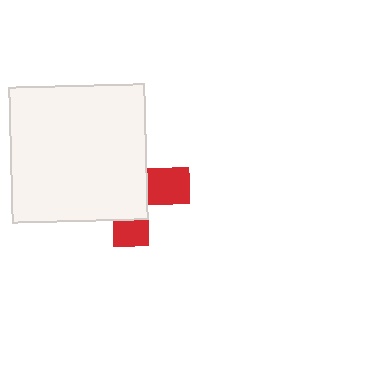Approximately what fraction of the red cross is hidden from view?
Roughly 67% of the red cross is hidden behind the white square.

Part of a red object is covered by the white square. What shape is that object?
It is a cross.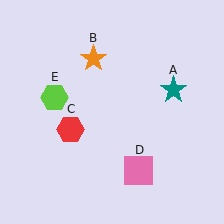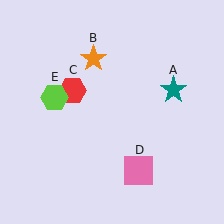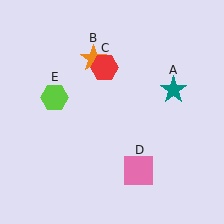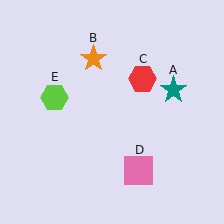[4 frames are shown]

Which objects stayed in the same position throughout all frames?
Teal star (object A) and orange star (object B) and pink square (object D) and lime hexagon (object E) remained stationary.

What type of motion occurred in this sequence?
The red hexagon (object C) rotated clockwise around the center of the scene.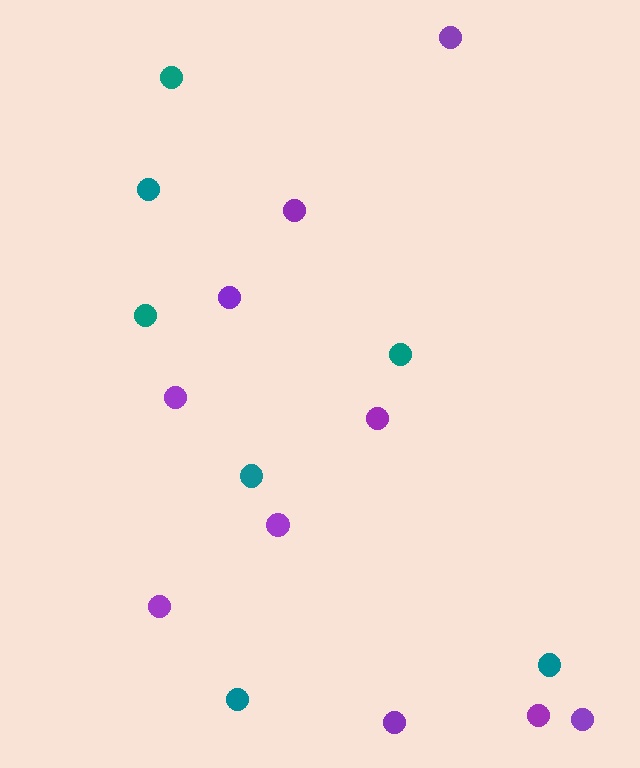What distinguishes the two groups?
There are 2 groups: one group of purple circles (10) and one group of teal circles (7).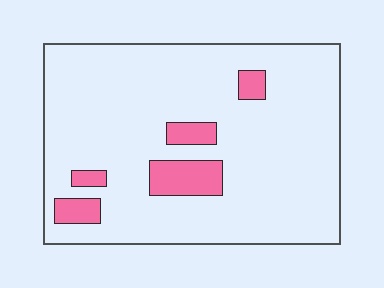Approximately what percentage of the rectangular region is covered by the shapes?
Approximately 10%.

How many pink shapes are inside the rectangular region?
5.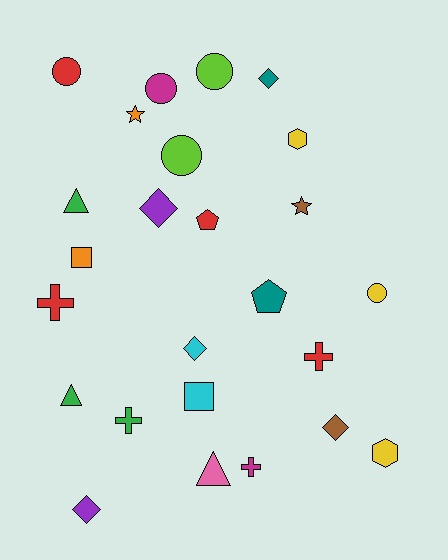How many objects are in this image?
There are 25 objects.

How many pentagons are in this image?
There are 2 pentagons.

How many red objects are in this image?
There are 4 red objects.